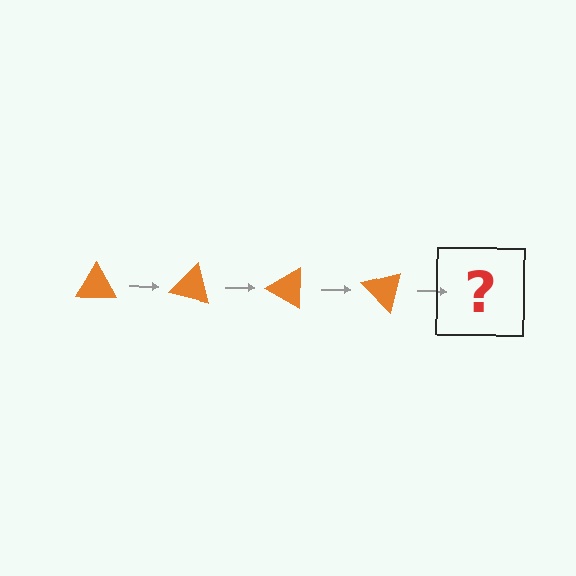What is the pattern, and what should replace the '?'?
The pattern is that the triangle rotates 15 degrees each step. The '?' should be an orange triangle rotated 60 degrees.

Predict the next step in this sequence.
The next step is an orange triangle rotated 60 degrees.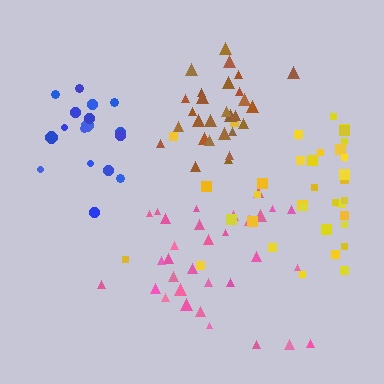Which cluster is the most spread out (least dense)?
Yellow.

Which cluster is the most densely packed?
Brown.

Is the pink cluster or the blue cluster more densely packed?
Blue.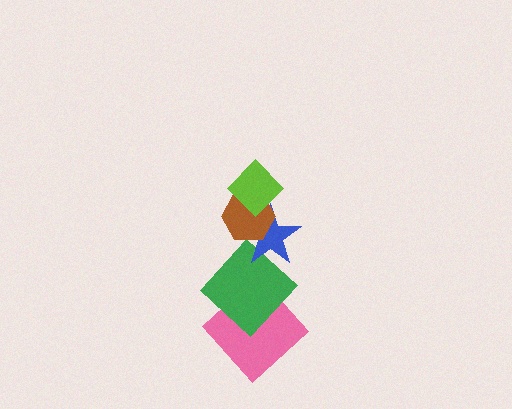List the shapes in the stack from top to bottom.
From top to bottom: the lime diamond, the brown hexagon, the blue star, the green diamond, the pink diamond.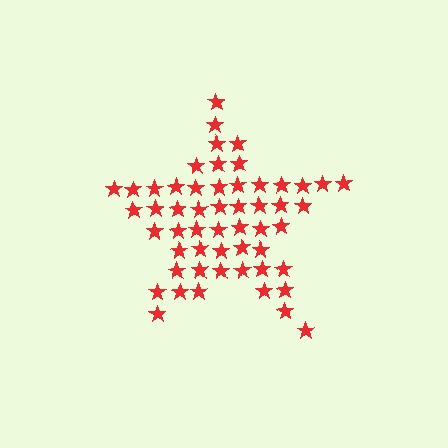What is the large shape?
The large shape is a star.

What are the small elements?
The small elements are stars.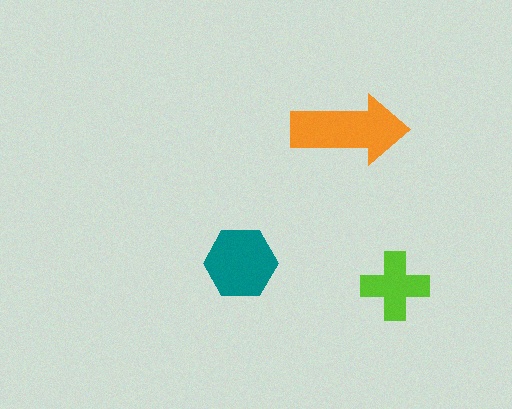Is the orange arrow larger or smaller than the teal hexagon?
Larger.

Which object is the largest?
The orange arrow.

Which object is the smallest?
The lime cross.